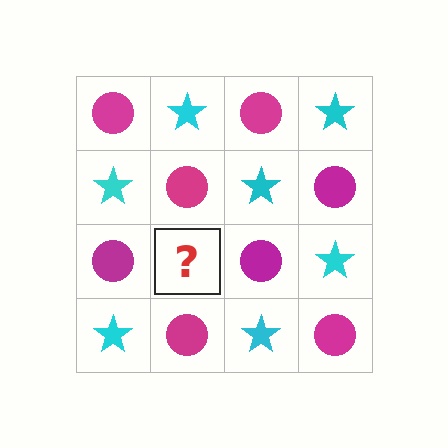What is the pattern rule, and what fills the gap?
The rule is that it alternates magenta circle and cyan star in a checkerboard pattern. The gap should be filled with a cyan star.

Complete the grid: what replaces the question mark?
The question mark should be replaced with a cyan star.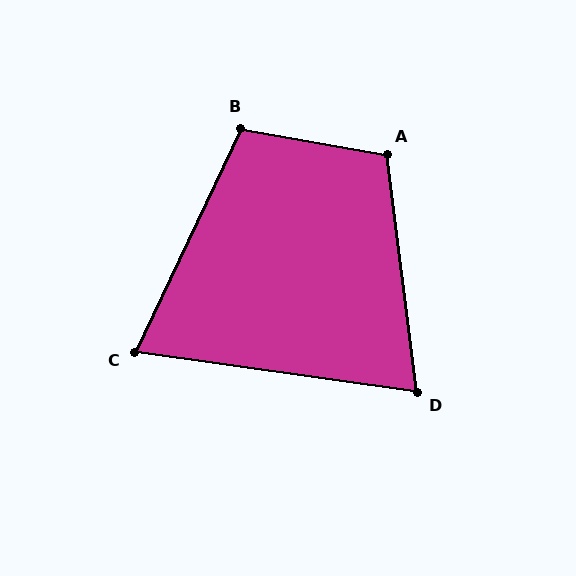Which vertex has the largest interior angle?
A, at approximately 107 degrees.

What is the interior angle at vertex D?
Approximately 75 degrees (acute).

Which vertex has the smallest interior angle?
C, at approximately 73 degrees.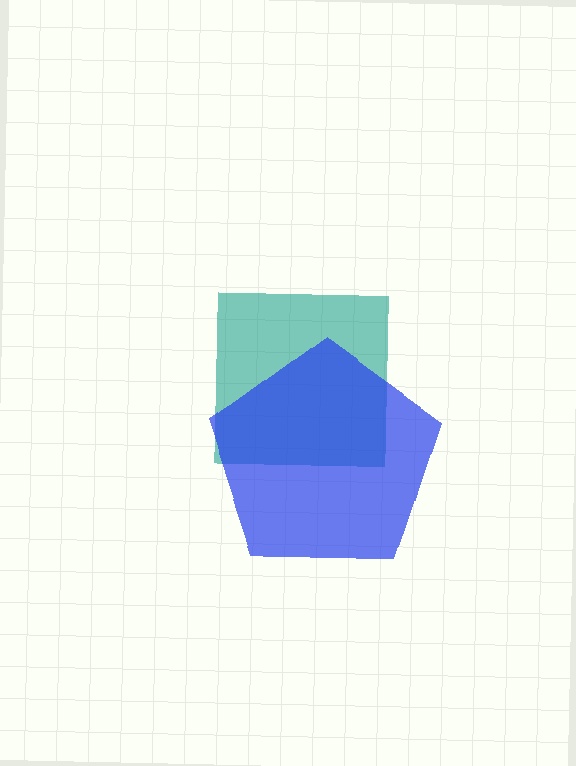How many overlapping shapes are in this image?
There are 2 overlapping shapes in the image.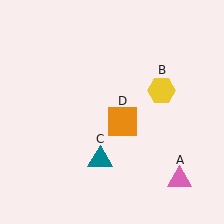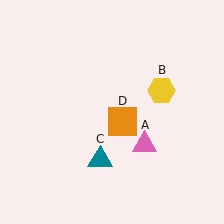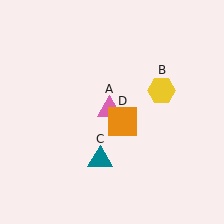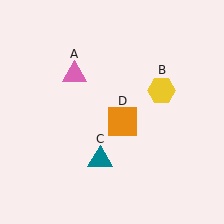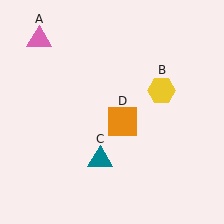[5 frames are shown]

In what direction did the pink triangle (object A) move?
The pink triangle (object A) moved up and to the left.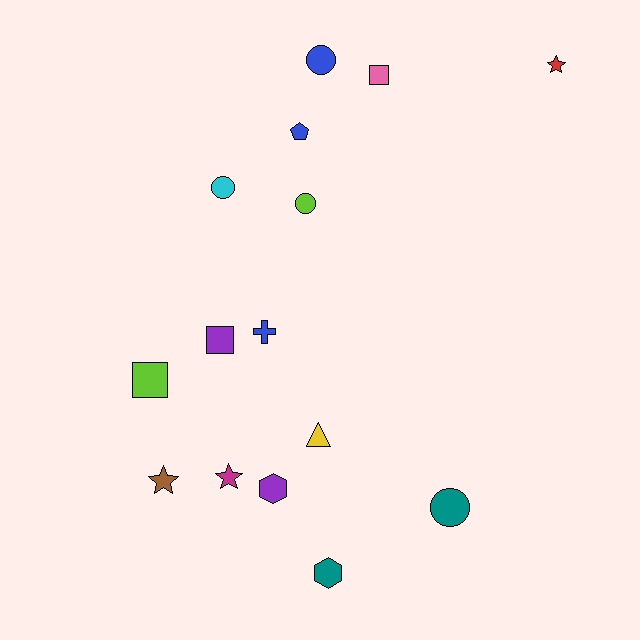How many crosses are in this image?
There is 1 cross.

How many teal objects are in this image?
There are 2 teal objects.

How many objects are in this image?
There are 15 objects.